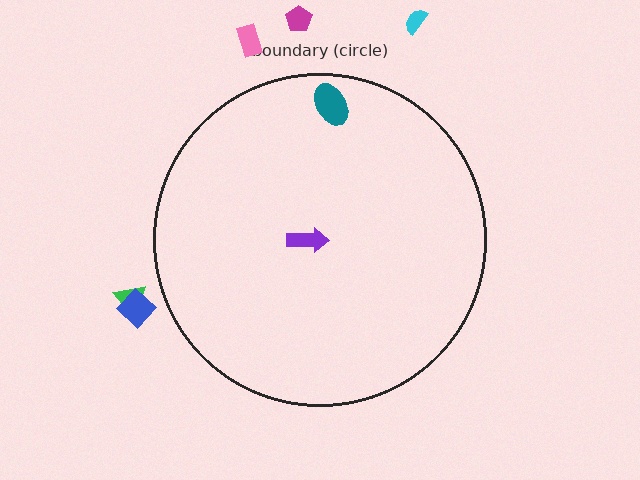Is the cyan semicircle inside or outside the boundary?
Outside.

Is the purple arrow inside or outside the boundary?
Inside.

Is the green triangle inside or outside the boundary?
Outside.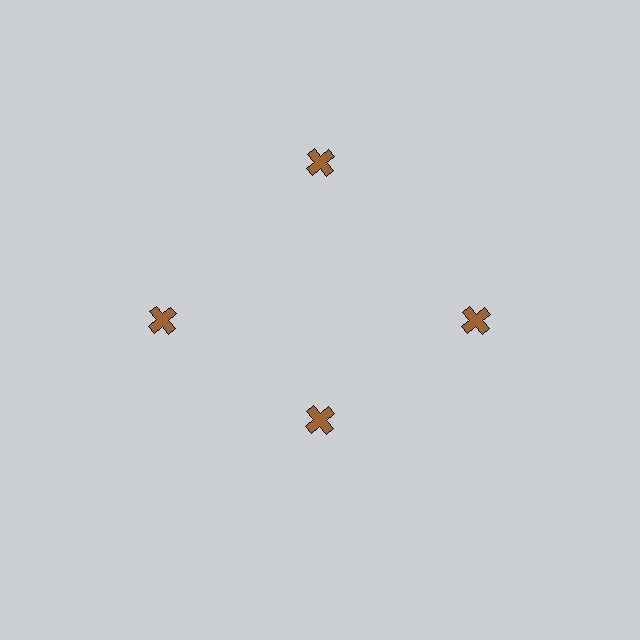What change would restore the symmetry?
The symmetry would be restored by moving it outward, back onto the ring so that all 4 crosses sit at equal angles and equal distance from the center.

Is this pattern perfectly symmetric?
No. The 4 brown crosses are arranged in a ring, but one element near the 6 o'clock position is pulled inward toward the center, breaking the 4-fold rotational symmetry.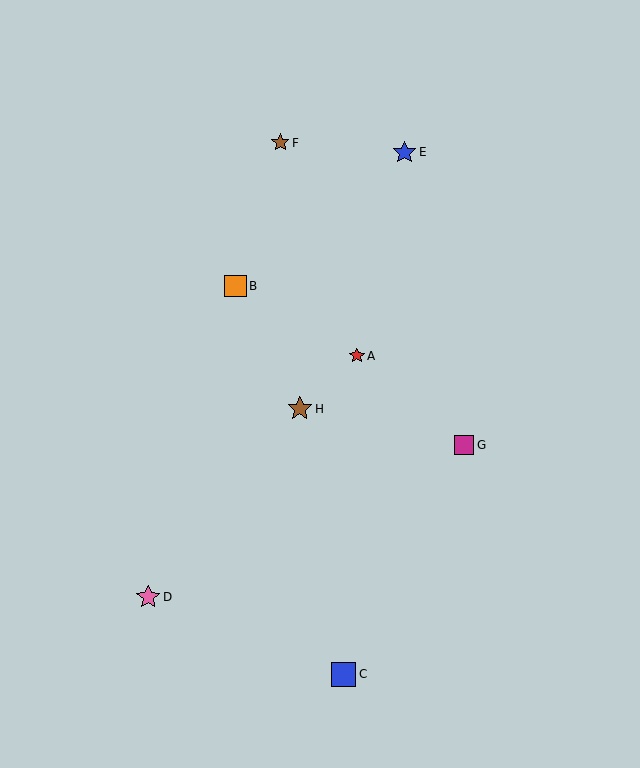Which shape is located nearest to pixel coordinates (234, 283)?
The orange square (labeled B) at (236, 286) is nearest to that location.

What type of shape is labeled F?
Shape F is a brown star.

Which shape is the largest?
The brown star (labeled H) is the largest.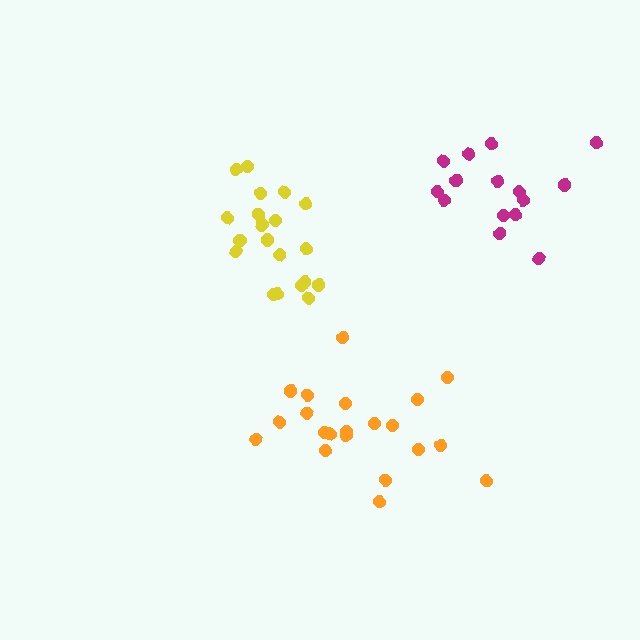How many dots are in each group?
Group 1: 20 dots, Group 2: 21 dots, Group 3: 15 dots (56 total).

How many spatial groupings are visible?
There are 3 spatial groupings.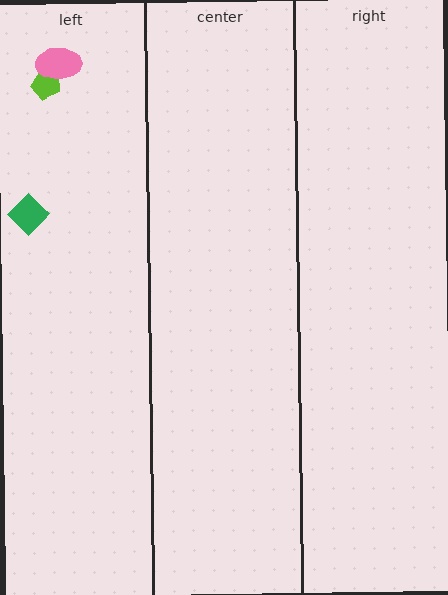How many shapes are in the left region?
3.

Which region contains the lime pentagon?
The left region.